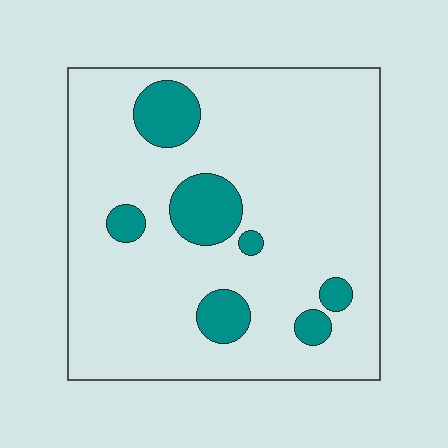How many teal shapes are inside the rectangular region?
7.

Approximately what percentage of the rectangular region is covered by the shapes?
Approximately 15%.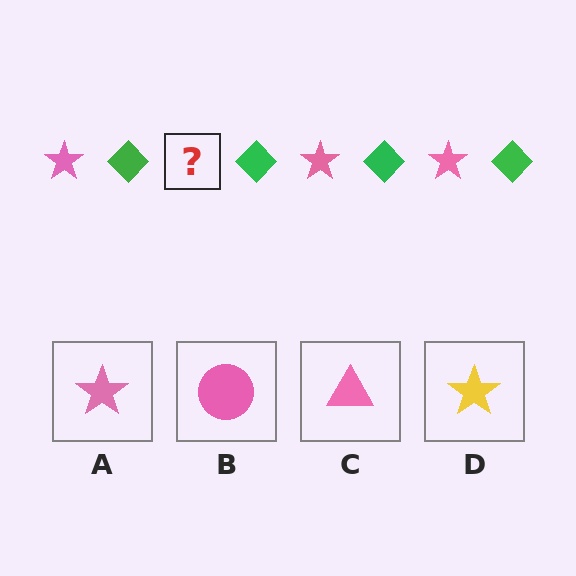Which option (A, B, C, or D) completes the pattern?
A.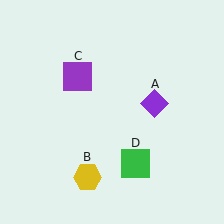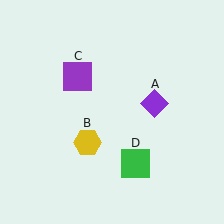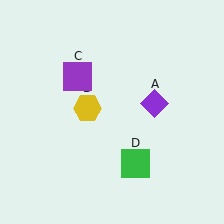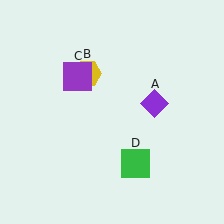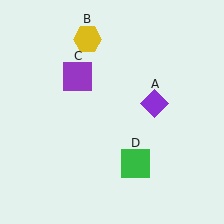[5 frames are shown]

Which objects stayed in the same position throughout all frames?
Purple diamond (object A) and purple square (object C) and green square (object D) remained stationary.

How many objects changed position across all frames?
1 object changed position: yellow hexagon (object B).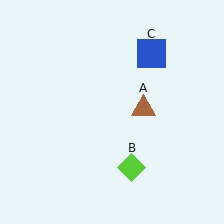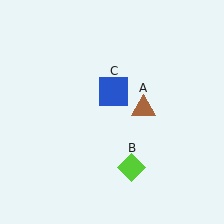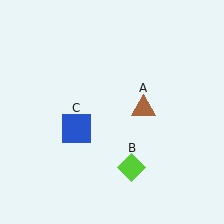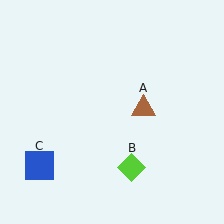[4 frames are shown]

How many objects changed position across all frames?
1 object changed position: blue square (object C).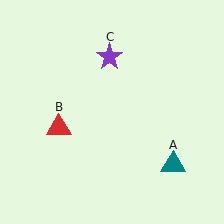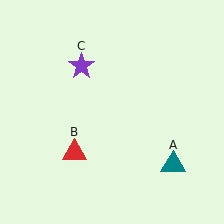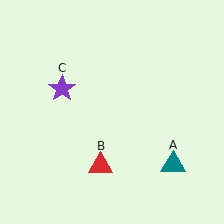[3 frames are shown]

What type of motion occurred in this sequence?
The red triangle (object B), purple star (object C) rotated counterclockwise around the center of the scene.